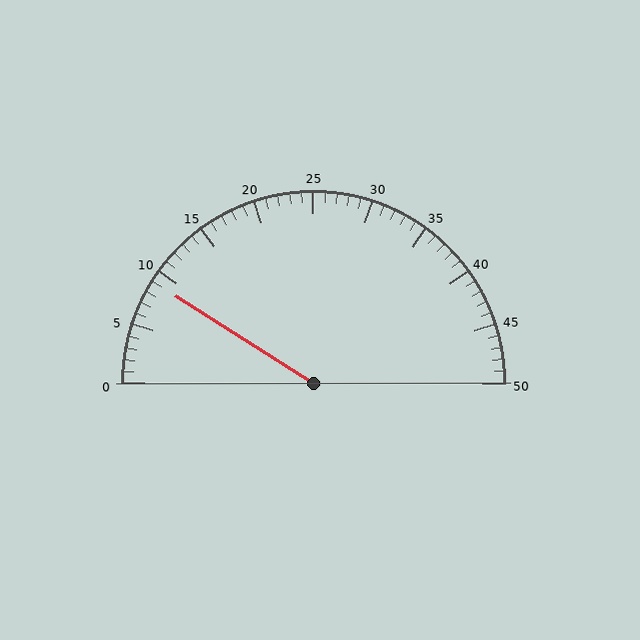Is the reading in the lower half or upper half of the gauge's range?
The reading is in the lower half of the range (0 to 50).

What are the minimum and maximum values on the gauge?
The gauge ranges from 0 to 50.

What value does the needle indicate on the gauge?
The needle indicates approximately 9.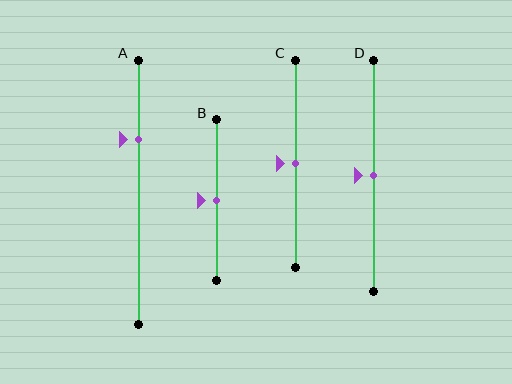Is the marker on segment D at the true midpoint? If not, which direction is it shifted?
Yes, the marker on segment D is at the true midpoint.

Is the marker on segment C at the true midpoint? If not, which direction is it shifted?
Yes, the marker on segment C is at the true midpoint.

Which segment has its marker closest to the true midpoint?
Segment B has its marker closest to the true midpoint.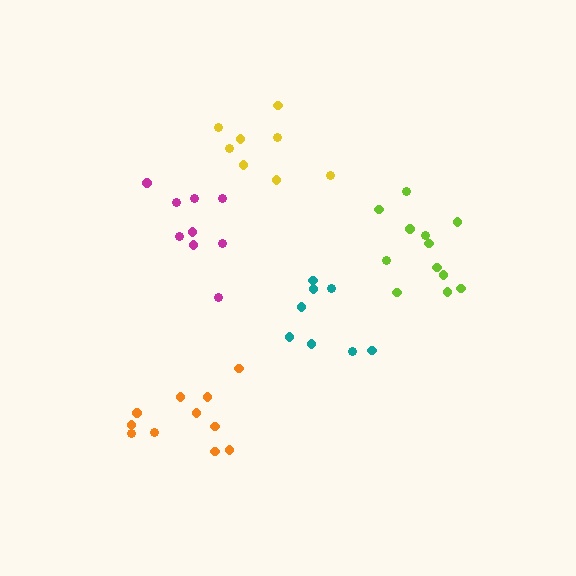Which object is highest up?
The yellow cluster is topmost.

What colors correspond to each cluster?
The clusters are colored: teal, orange, lime, yellow, magenta.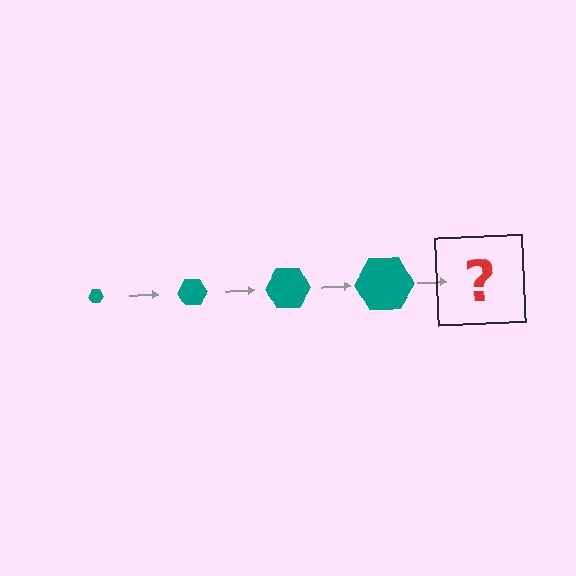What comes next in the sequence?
The next element should be a teal hexagon, larger than the previous one.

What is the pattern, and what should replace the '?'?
The pattern is that the hexagon gets progressively larger each step. The '?' should be a teal hexagon, larger than the previous one.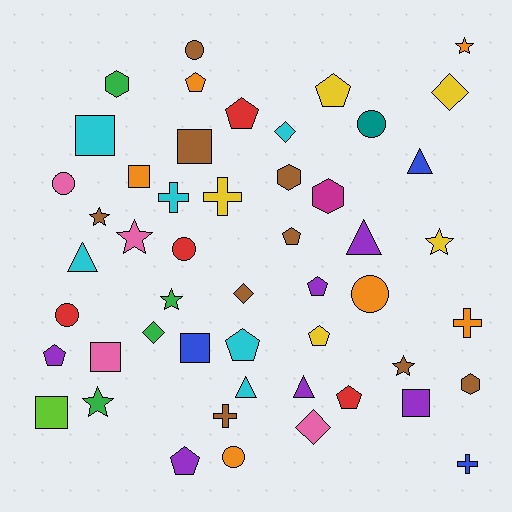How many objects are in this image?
There are 50 objects.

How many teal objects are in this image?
There is 1 teal object.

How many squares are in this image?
There are 7 squares.